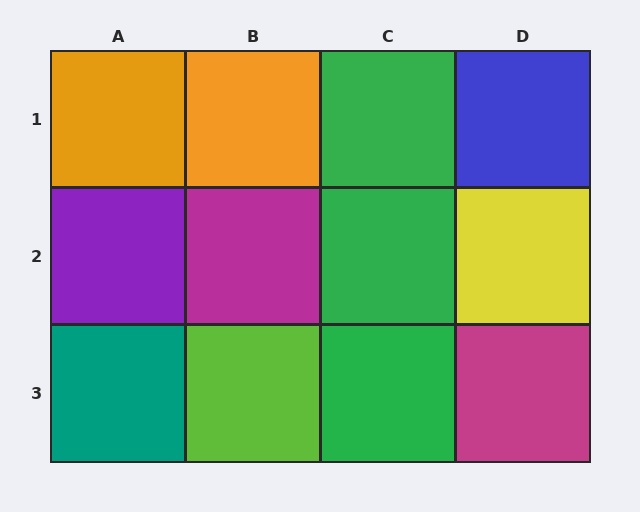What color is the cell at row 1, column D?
Blue.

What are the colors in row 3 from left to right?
Teal, lime, green, magenta.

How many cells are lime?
1 cell is lime.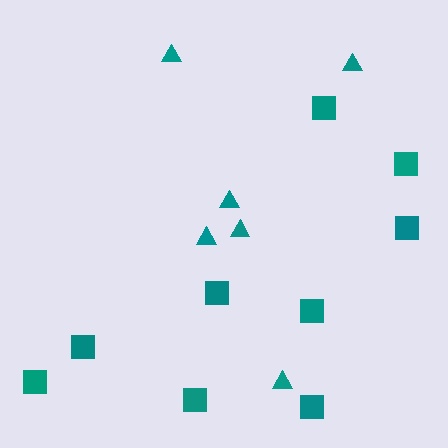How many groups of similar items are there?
There are 2 groups: one group of triangles (6) and one group of squares (9).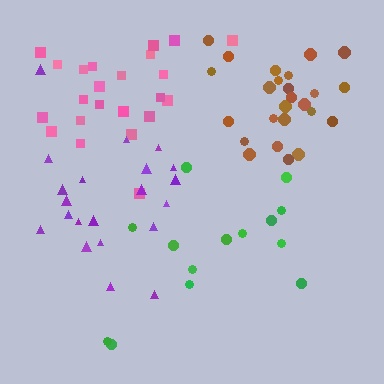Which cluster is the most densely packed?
Brown.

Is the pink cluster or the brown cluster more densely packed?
Brown.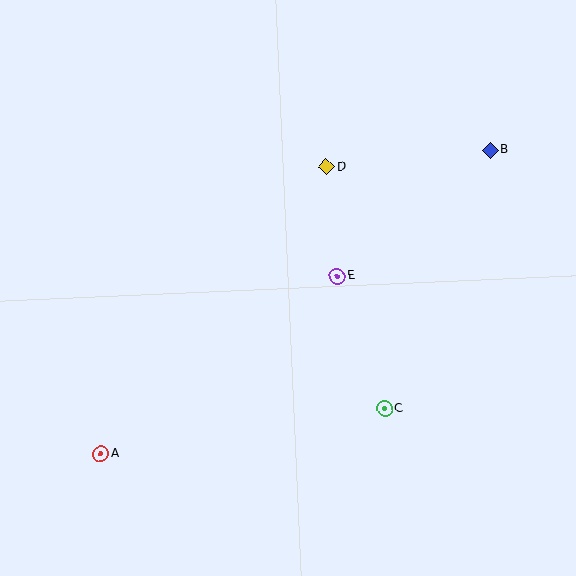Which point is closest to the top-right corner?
Point B is closest to the top-right corner.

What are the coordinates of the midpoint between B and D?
The midpoint between B and D is at (408, 159).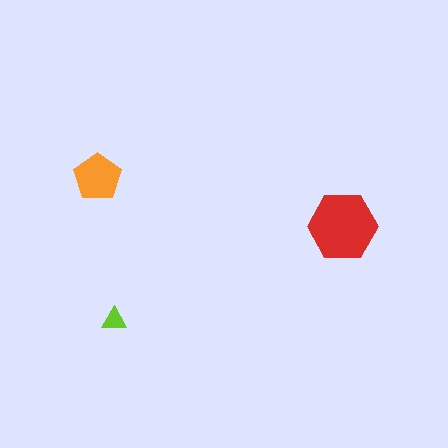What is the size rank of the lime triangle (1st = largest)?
3rd.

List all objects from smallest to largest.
The lime triangle, the orange pentagon, the red hexagon.